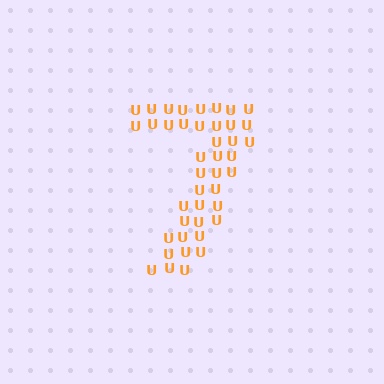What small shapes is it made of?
It is made of small letter U's.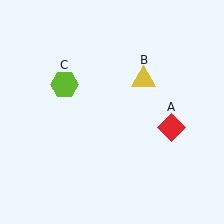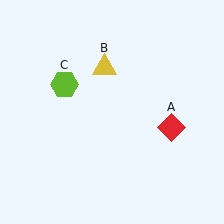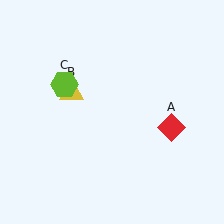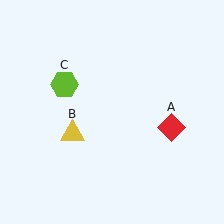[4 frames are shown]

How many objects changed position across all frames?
1 object changed position: yellow triangle (object B).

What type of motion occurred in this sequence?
The yellow triangle (object B) rotated counterclockwise around the center of the scene.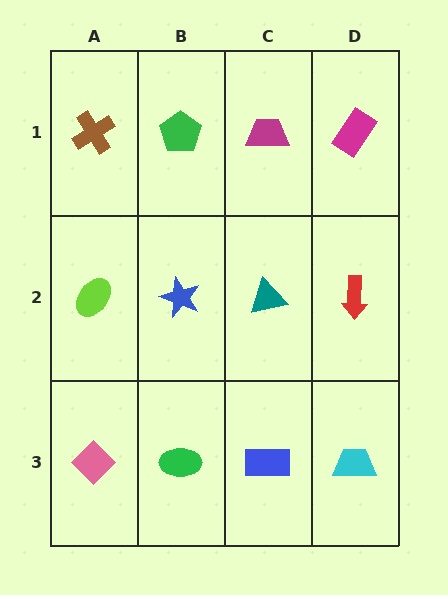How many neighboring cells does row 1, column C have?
3.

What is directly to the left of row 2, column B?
A lime ellipse.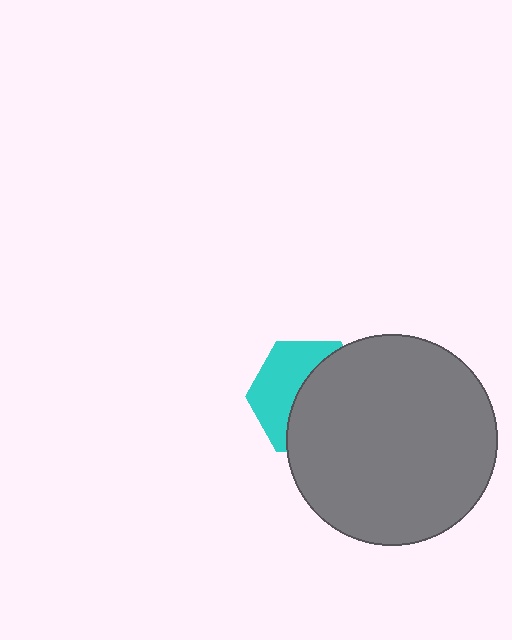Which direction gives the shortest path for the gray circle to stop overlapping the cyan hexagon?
Moving right gives the shortest separation.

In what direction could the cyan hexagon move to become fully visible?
The cyan hexagon could move left. That would shift it out from behind the gray circle entirely.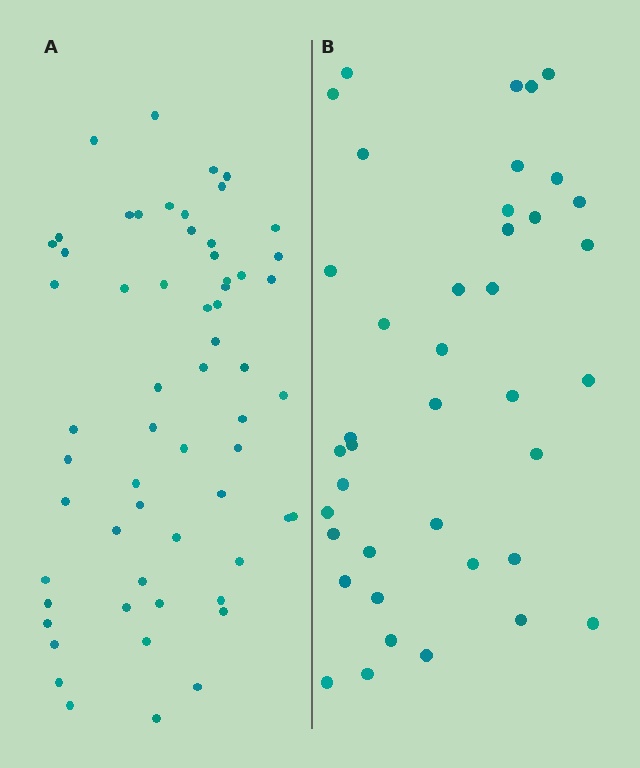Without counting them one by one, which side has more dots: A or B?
Region A (the left region) has more dots.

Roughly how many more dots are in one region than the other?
Region A has approximately 20 more dots than region B.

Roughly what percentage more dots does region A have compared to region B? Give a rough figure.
About 50% more.